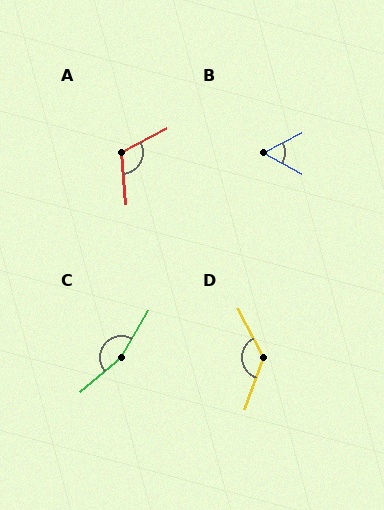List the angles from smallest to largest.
B (56°), A (112°), D (133°), C (160°).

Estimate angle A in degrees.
Approximately 112 degrees.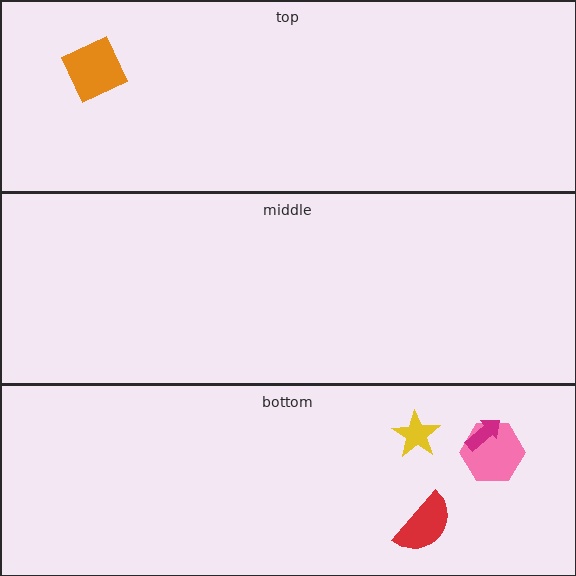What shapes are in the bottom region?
The red semicircle, the pink hexagon, the yellow star, the magenta arrow.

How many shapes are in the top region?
1.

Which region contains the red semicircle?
The bottom region.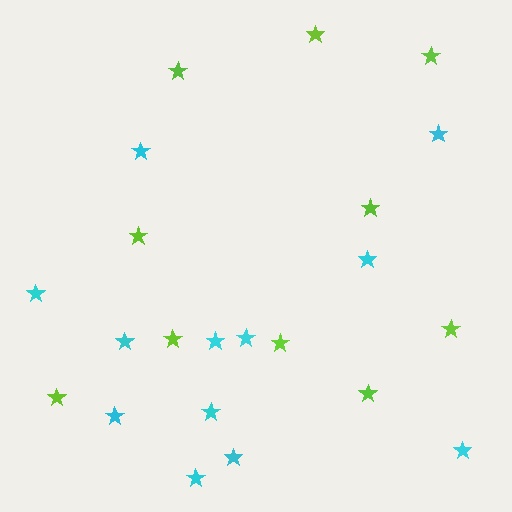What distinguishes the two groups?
There are 2 groups: one group of cyan stars (12) and one group of lime stars (10).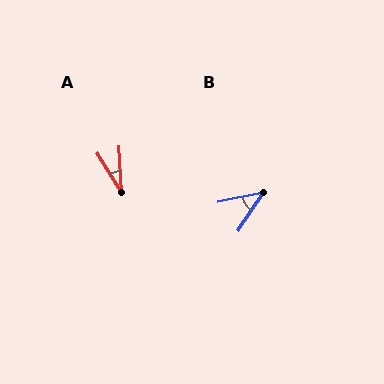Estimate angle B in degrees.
Approximately 45 degrees.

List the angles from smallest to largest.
A (30°), B (45°).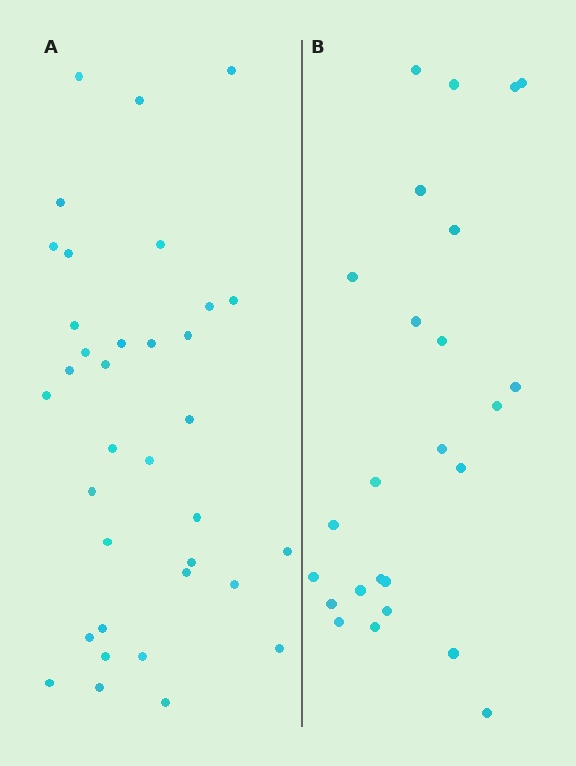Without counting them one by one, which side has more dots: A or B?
Region A (the left region) has more dots.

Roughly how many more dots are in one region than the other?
Region A has roughly 10 or so more dots than region B.